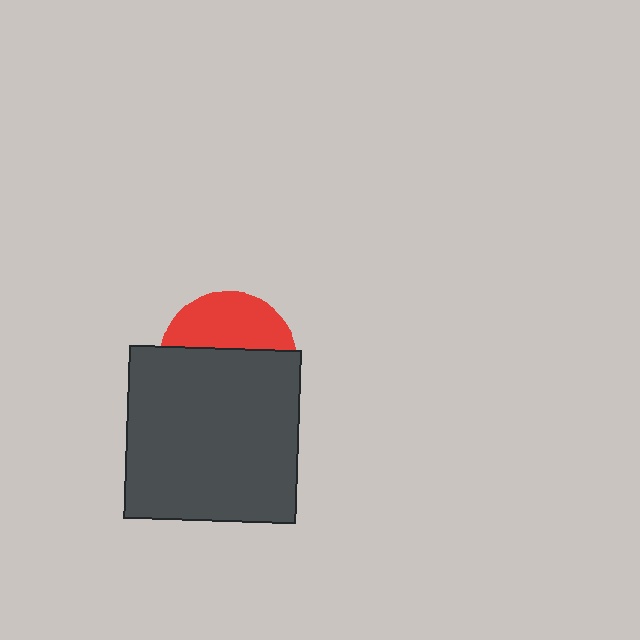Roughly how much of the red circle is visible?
A small part of it is visible (roughly 40%).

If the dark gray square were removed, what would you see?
You would see the complete red circle.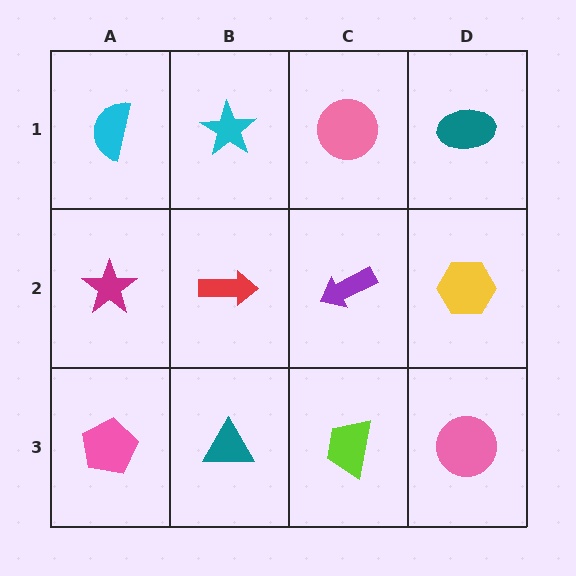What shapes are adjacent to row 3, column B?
A red arrow (row 2, column B), a pink pentagon (row 3, column A), a lime trapezoid (row 3, column C).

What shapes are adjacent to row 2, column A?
A cyan semicircle (row 1, column A), a pink pentagon (row 3, column A), a red arrow (row 2, column B).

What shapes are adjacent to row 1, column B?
A red arrow (row 2, column B), a cyan semicircle (row 1, column A), a pink circle (row 1, column C).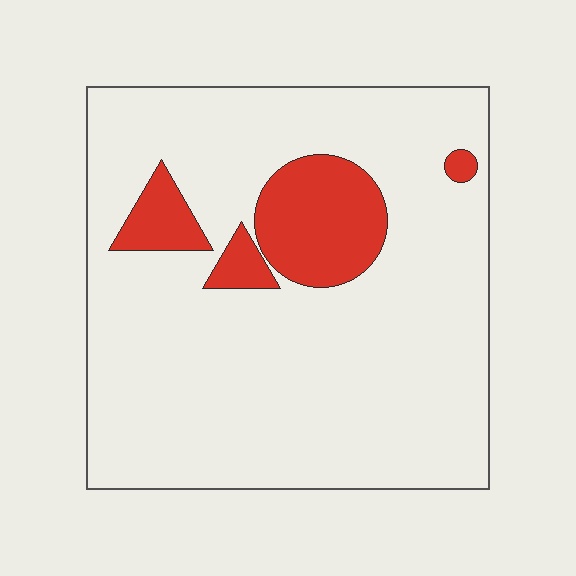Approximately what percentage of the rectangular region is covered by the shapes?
Approximately 15%.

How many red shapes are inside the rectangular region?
4.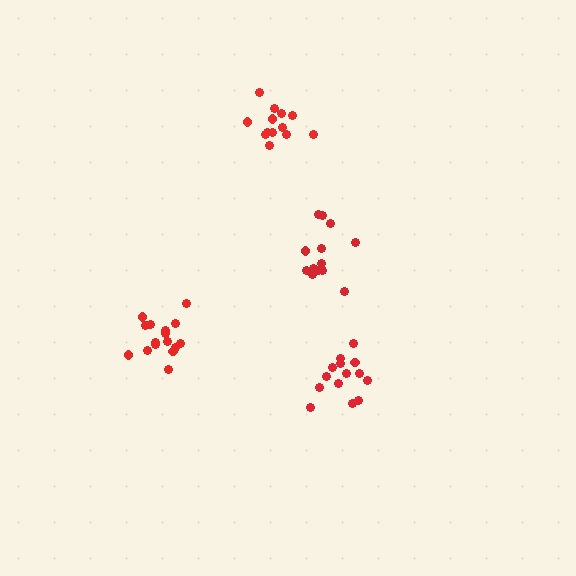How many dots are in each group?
Group 1: 16 dots, Group 2: 14 dots, Group 3: 13 dots, Group 4: 13 dots (56 total).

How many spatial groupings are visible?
There are 4 spatial groupings.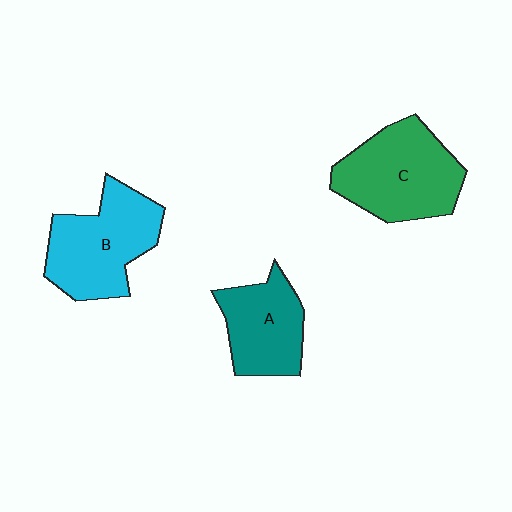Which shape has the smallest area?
Shape A (teal).